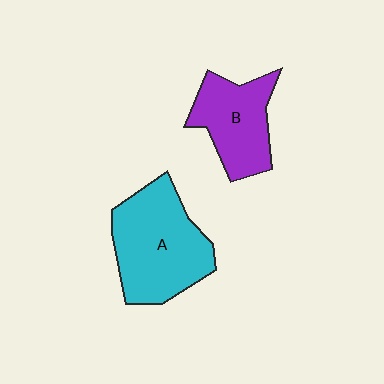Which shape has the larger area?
Shape A (cyan).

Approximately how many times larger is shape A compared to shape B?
Approximately 1.4 times.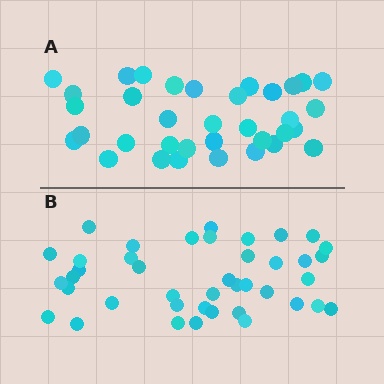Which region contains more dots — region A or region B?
Region B (the bottom region) has more dots.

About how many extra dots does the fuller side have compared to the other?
Region B has about 6 more dots than region A.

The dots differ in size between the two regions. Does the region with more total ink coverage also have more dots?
No. Region A has more total ink coverage because its dots are larger, but region B actually contains more individual dots. Total area can be misleading — the number of items is what matters here.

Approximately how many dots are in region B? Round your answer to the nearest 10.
About 40 dots. (The exact count is 41, which rounds to 40.)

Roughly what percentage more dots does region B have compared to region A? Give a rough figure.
About 15% more.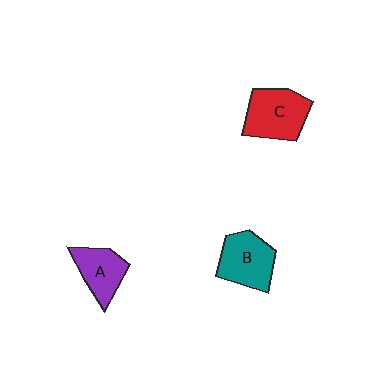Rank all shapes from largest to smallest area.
From largest to smallest: C (red), B (teal), A (purple).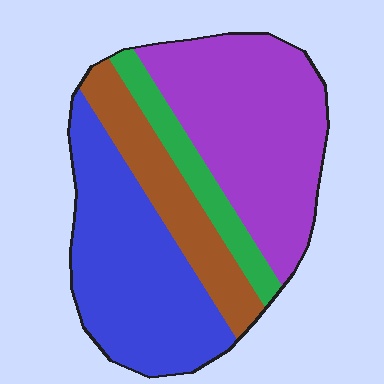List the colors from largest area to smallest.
From largest to smallest: purple, blue, brown, green.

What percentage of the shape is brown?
Brown takes up between a sixth and a third of the shape.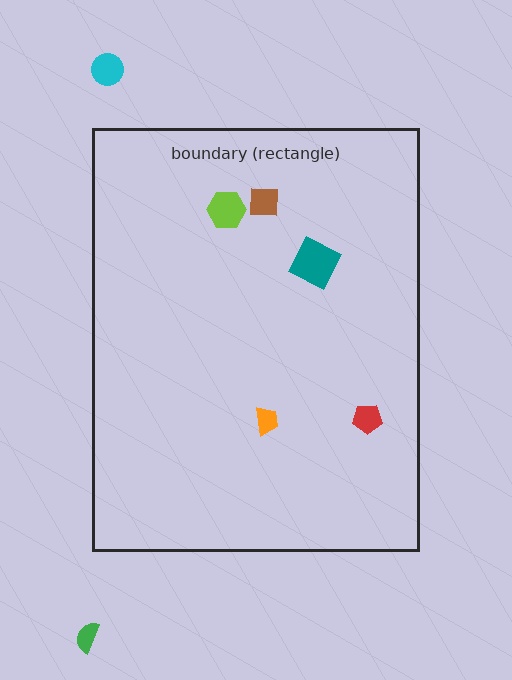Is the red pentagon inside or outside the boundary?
Inside.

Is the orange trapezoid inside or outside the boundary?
Inside.